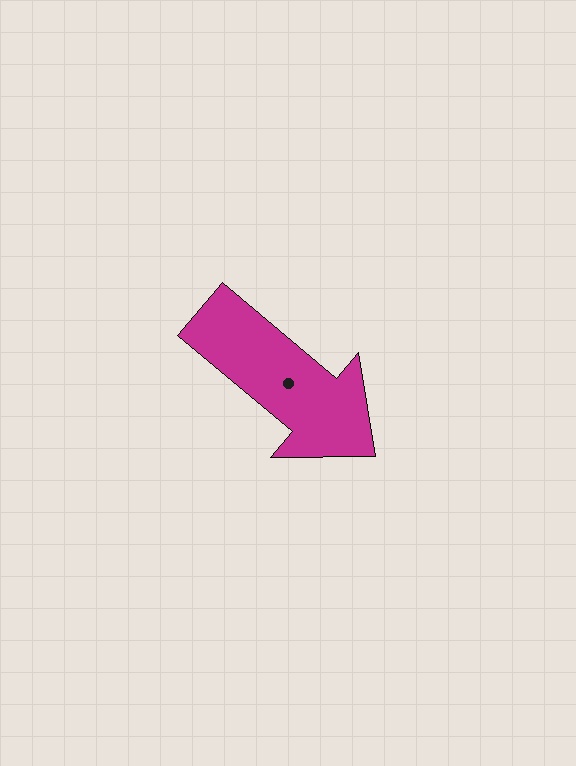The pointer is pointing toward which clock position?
Roughly 4 o'clock.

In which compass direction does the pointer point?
Southeast.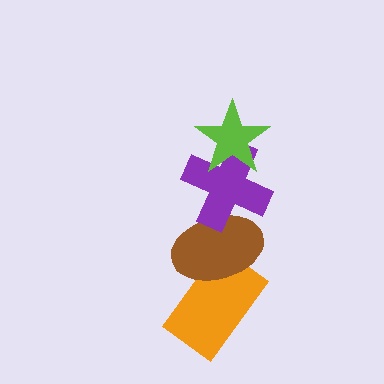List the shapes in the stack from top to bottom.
From top to bottom: the lime star, the purple cross, the brown ellipse, the orange rectangle.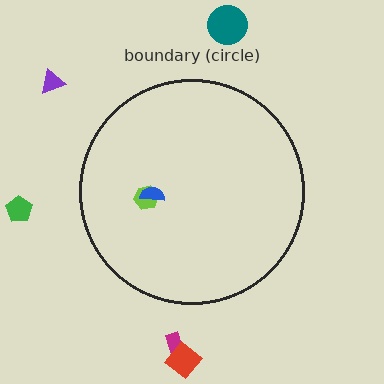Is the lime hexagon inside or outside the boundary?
Inside.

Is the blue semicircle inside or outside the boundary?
Inside.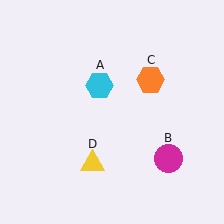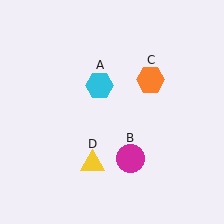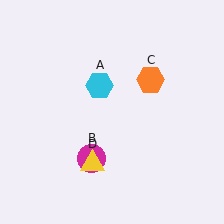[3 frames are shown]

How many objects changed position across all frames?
1 object changed position: magenta circle (object B).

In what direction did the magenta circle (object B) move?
The magenta circle (object B) moved left.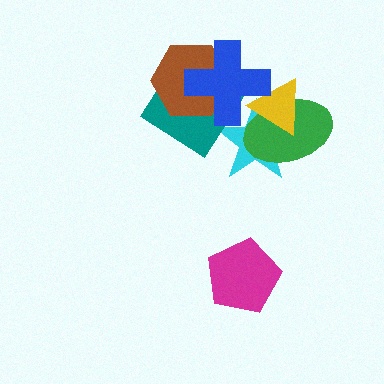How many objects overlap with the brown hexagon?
2 objects overlap with the brown hexagon.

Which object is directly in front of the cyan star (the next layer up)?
The green ellipse is directly in front of the cyan star.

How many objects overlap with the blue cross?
5 objects overlap with the blue cross.